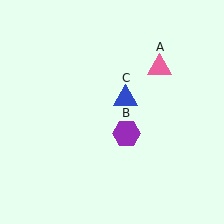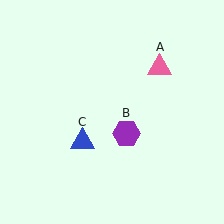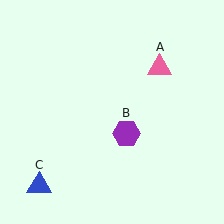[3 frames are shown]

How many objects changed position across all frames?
1 object changed position: blue triangle (object C).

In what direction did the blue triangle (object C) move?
The blue triangle (object C) moved down and to the left.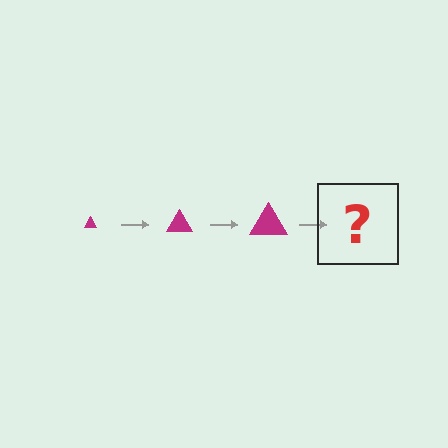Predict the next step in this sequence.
The next step is a magenta triangle, larger than the previous one.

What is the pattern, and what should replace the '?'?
The pattern is that the triangle gets progressively larger each step. The '?' should be a magenta triangle, larger than the previous one.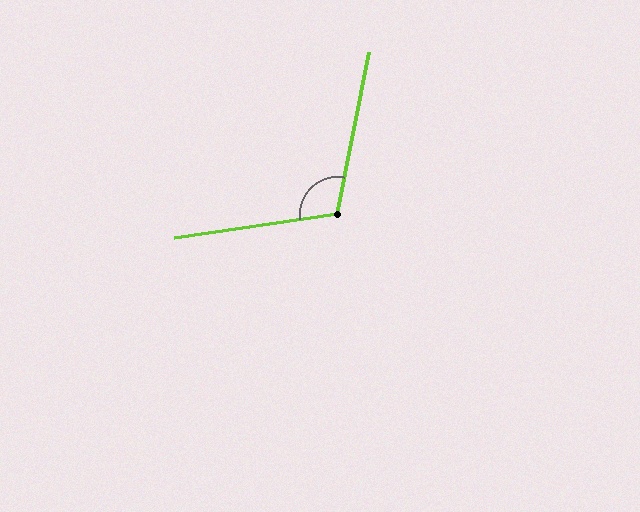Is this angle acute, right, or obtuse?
It is obtuse.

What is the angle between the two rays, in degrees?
Approximately 110 degrees.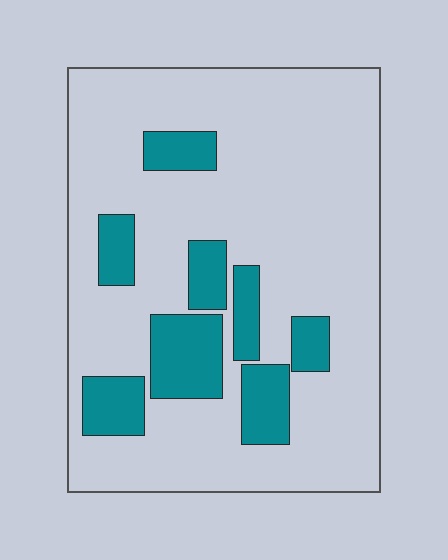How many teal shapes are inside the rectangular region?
8.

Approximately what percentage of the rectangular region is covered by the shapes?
Approximately 20%.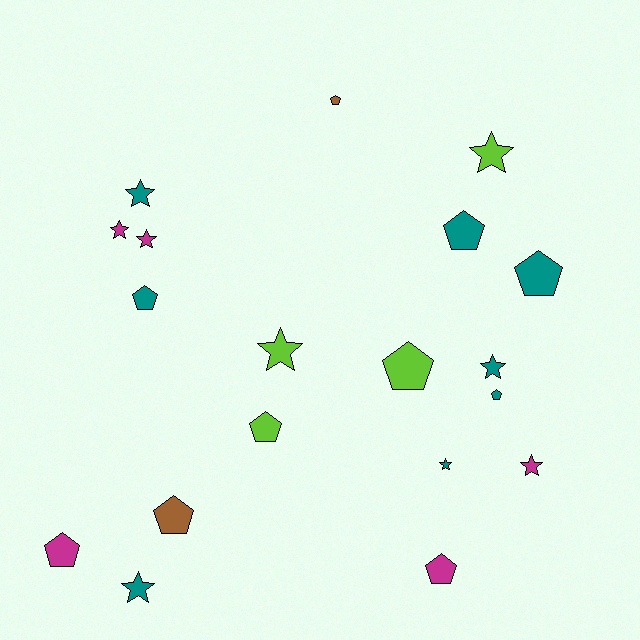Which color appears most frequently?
Teal, with 8 objects.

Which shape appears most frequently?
Pentagon, with 10 objects.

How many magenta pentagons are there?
There are 2 magenta pentagons.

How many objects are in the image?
There are 19 objects.